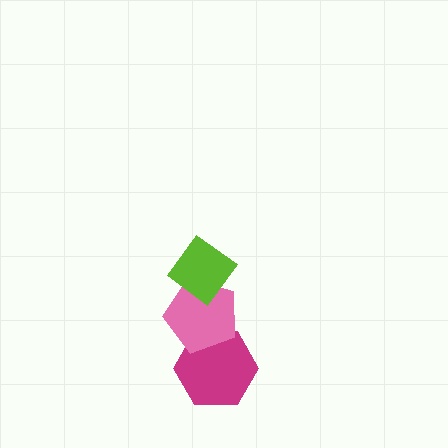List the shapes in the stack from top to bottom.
From top to bottom: the lime diamond, the pink pentagon, the magenta hexagon.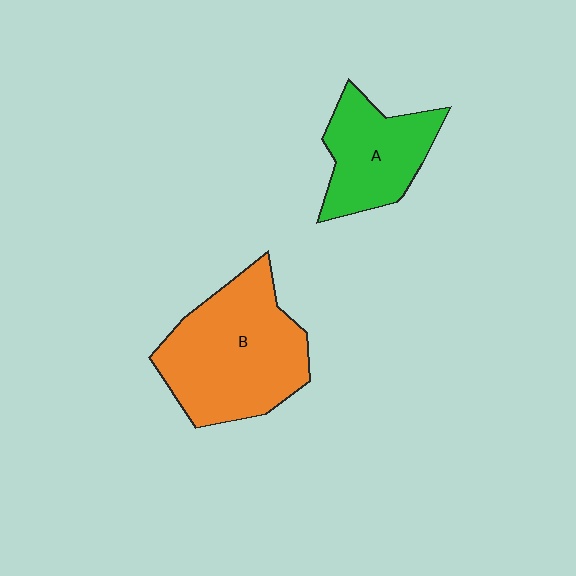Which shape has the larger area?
Shape B (orange).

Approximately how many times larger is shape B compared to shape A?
Approximately 1.6 times.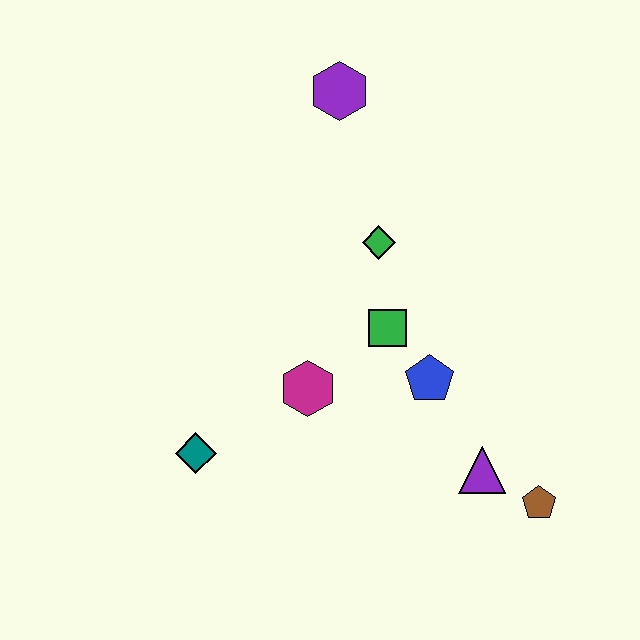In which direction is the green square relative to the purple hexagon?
The green square is below the purple hexagon.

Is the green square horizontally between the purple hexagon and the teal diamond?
No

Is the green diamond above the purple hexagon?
No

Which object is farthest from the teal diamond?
The purple hexagon is farthest from the teal diamond.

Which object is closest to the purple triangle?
The brown pentagon is closest to the purple triangle.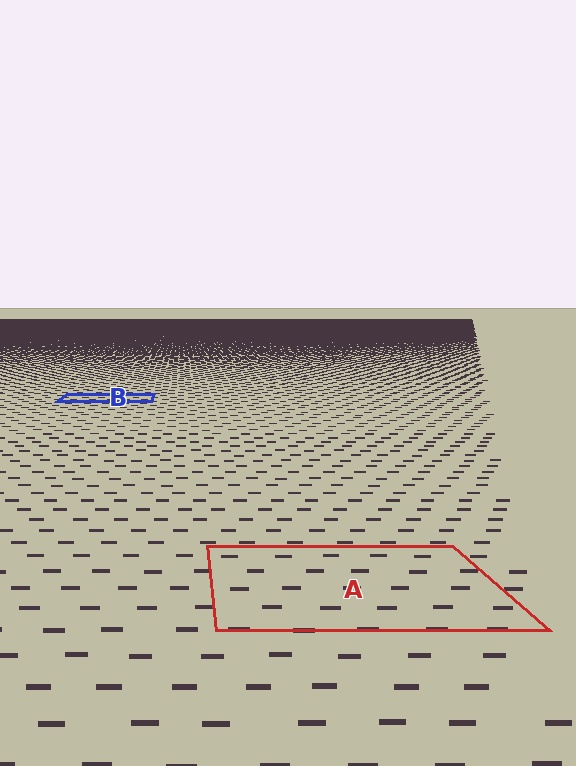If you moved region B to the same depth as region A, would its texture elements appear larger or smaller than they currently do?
They would appear larger. At a closer depth, the same texture elements are projected at a bigger on-screen size.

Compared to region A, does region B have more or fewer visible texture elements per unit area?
Region B has more texture elements per unit area — they are packed more densely because it is farther away.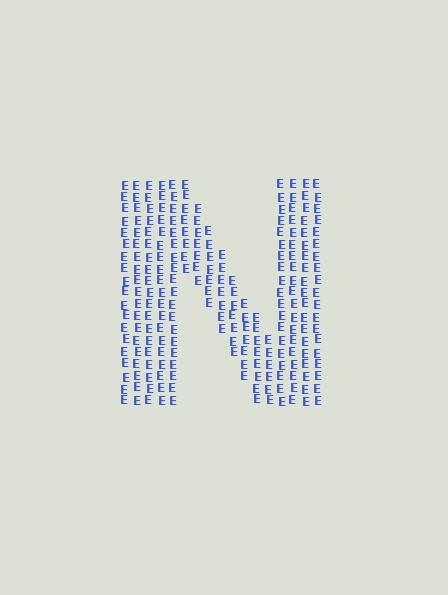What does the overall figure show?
The overall figure shows the letter N.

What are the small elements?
The small elements are letter E's.